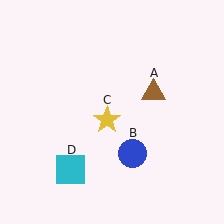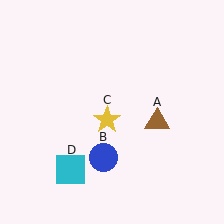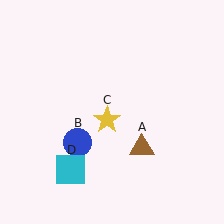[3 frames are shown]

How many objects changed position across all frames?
2 objects changed position: brown triangle (object A), blue circle (object B).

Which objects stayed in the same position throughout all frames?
Yellow star (object C) and cyan square (object D) remained stationary.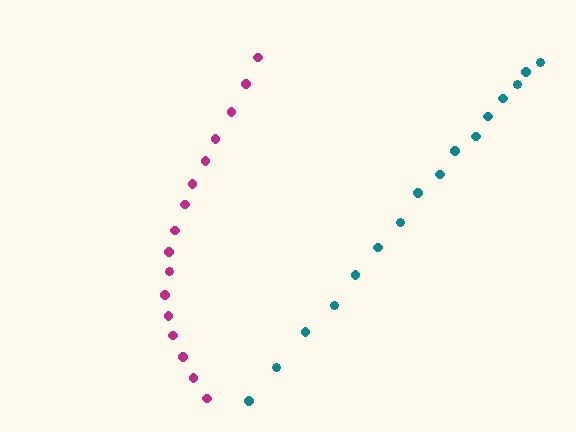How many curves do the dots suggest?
There are 2 distinct paths.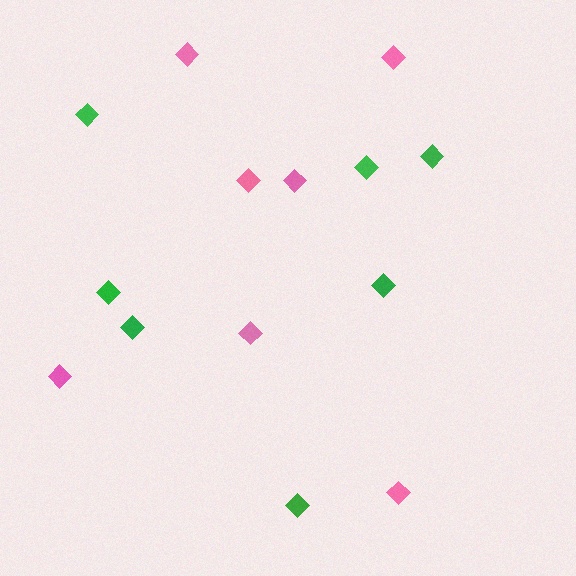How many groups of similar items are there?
There are 2 groups: one group of pink diamonds (7) and one group of green diamonds (7).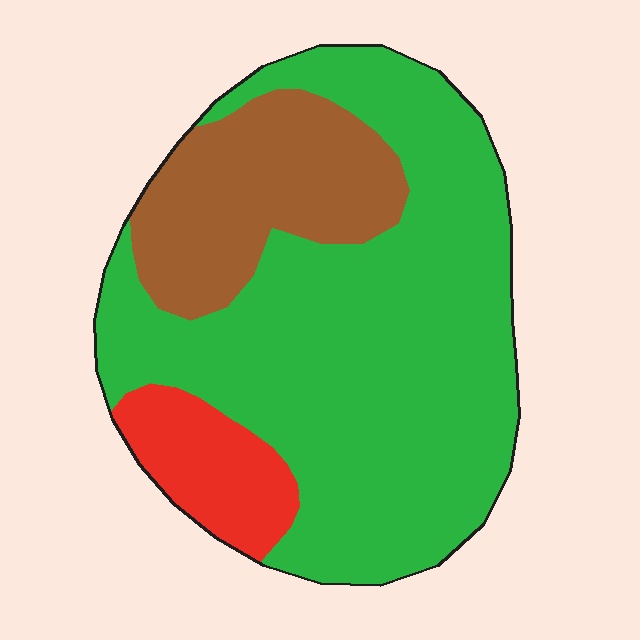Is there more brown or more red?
Brown.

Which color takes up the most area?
Green, at roughly 70%.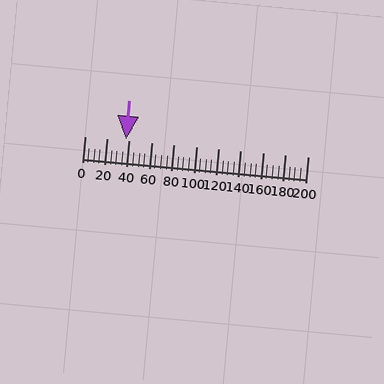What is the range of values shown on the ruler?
The ruler shows values from 0 to 200.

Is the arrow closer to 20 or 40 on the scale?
The arrow is closer to 40.